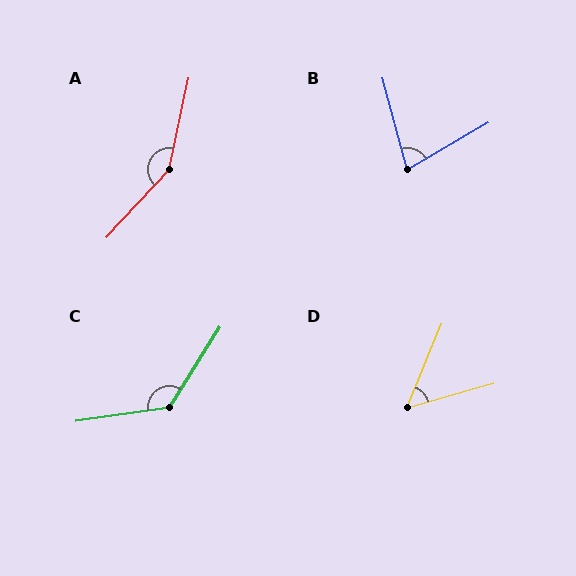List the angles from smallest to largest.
D (52°), B (75°), C (130°), A (149°).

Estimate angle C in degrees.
Approximately 130 degrees.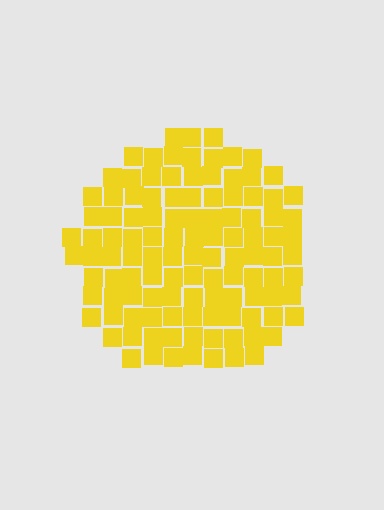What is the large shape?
The large shape is a circle.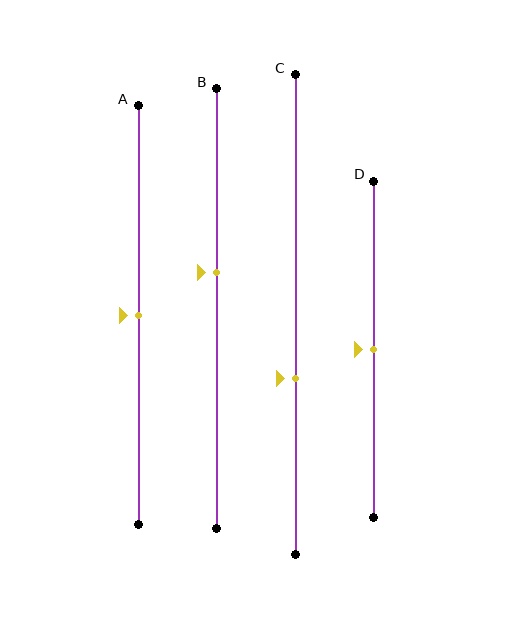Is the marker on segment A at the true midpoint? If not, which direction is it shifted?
Yes, the marker on segment A is at the true midpoint.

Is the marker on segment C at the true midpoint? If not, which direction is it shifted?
No, the marker on segment C is shifted downward by about 13% of the segment length.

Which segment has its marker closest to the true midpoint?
Segment A has its marker closest to the true midpoint.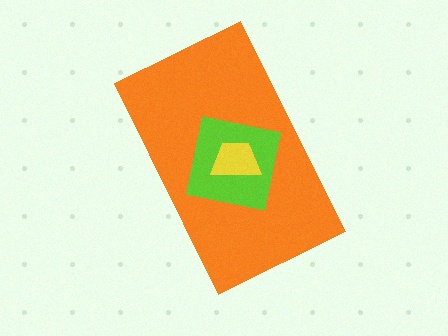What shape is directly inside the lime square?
The yellow trapezoid.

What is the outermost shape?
The orange rectangle.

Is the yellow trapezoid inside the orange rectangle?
Yes.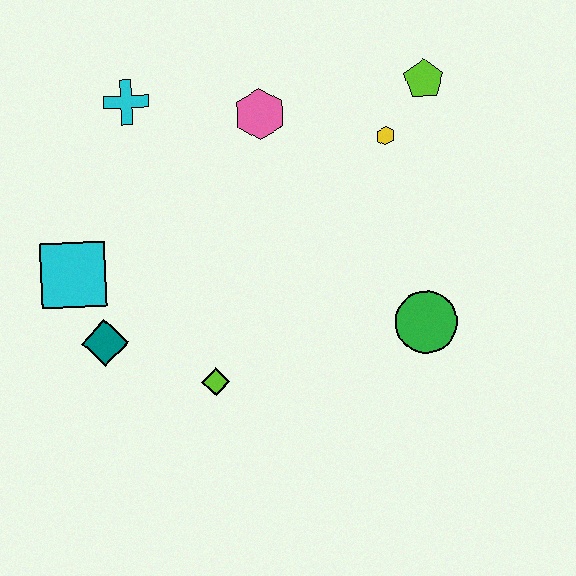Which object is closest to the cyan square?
The teal diamond is closest to the cyan square.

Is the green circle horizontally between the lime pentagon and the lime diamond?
Yes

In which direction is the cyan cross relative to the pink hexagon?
The cyan cross is to the left of the pink hexagon.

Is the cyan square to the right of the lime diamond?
No